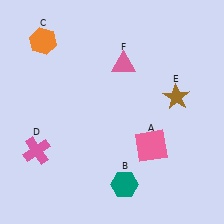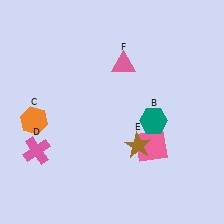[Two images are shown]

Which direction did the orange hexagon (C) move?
The orange hexagon (C) moved down.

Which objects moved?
The objects that moved are: the teal hexagon (B), the orange hexagon (C), the brown star (E).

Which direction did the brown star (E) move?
The brown star (E) moved down.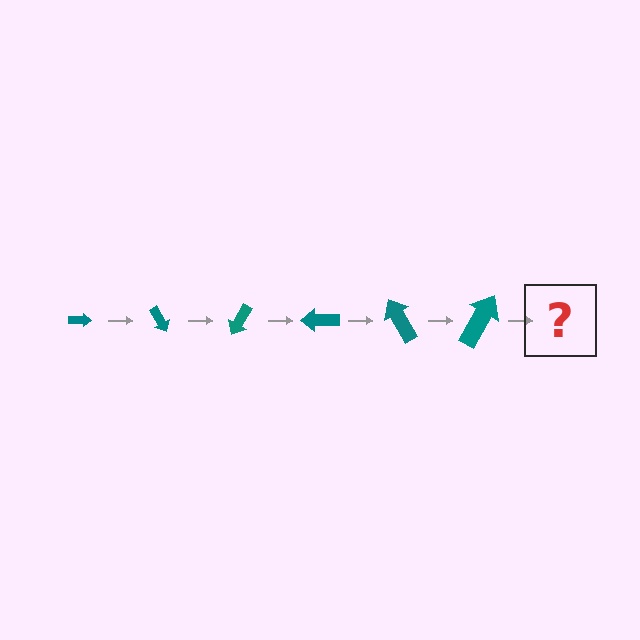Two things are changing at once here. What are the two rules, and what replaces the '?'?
The two rules are that the arrow grows larger each step and it rotates 60 degrees each step. The '?' should be an arrow, larger than the previous one and rotated 360 degrees from the start.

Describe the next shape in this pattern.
It should be an arrow, larger than the previous one and rotated 360 degrees from the start.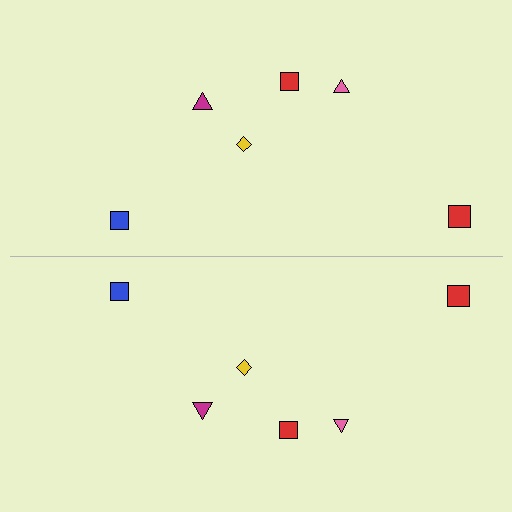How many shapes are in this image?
There are 12 shapes in this image.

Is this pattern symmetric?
Yes, this pattern has bilateral (reflection) symmetry.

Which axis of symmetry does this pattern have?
The pattern has a horizontal axis of symmetry running through the center of the image.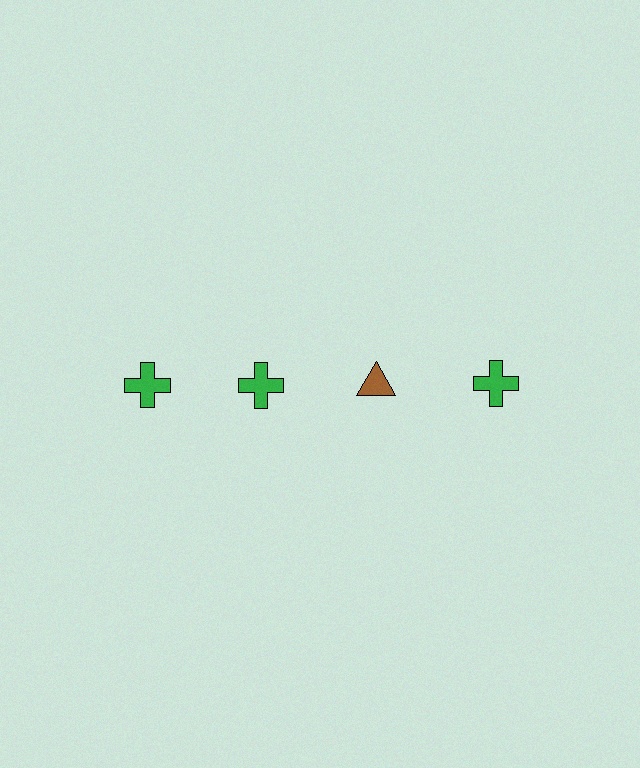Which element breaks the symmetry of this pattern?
The brown triangle in the top row, center column breaks the symmetry. All other shapes are green crosses.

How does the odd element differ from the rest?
It differs in both color (brown instead of green) and shape (triangle instead of cross).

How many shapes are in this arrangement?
There are 4 shapes arranged in a grid pattern.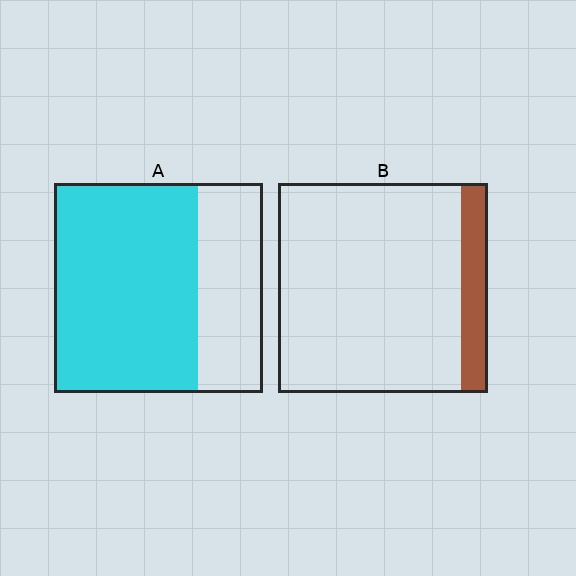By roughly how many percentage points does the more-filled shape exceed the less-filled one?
By roughly 55 percentage points (A over B).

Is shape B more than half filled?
No.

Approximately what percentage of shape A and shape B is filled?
A is approximately 70% and B is approximately 15%.